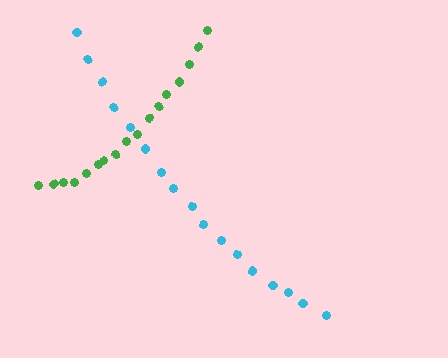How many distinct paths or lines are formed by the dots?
There are 2 distinct paths.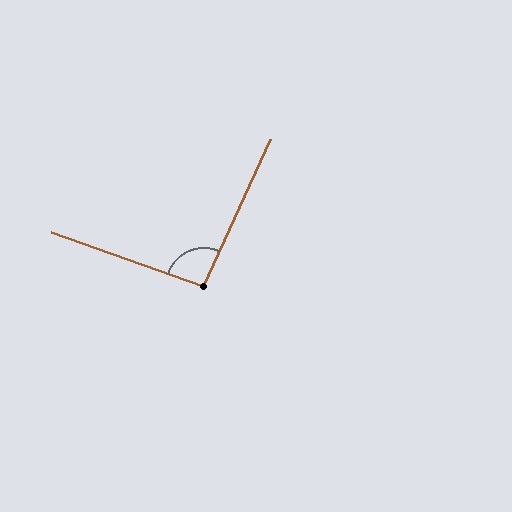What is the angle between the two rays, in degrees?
Approximately 95 degrees.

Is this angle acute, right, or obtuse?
It is approximately a right angle.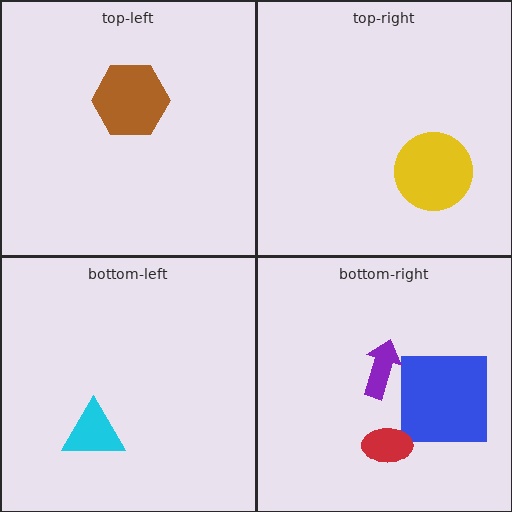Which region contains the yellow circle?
The top-right region.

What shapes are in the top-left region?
The brown hexagon.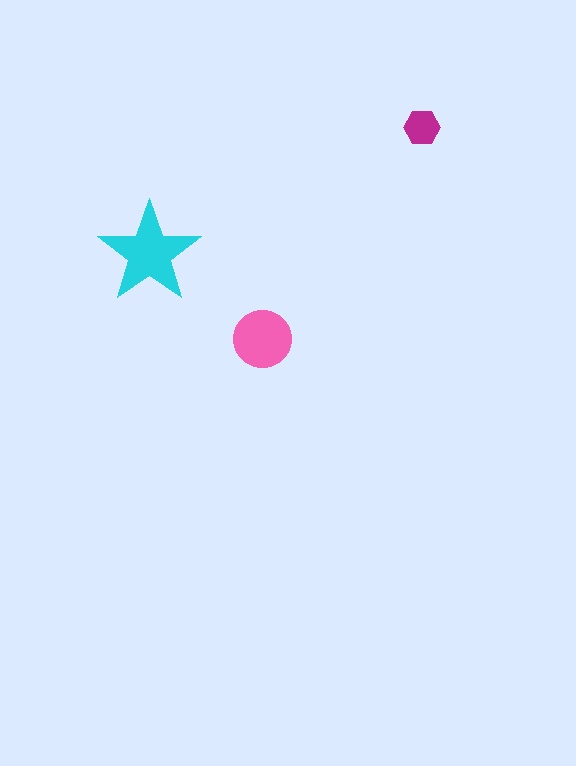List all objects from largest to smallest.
The cyan star, the pink circle, the magenta hexagon.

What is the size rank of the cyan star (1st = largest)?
1st.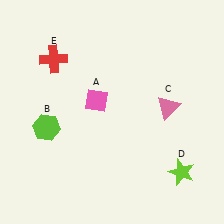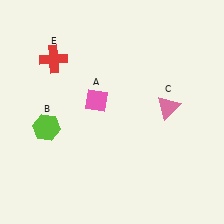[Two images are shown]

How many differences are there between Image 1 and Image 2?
There is 1 difference between the two images.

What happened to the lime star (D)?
The lime star (D) was removed in Image 2. It was in the bottom-right area of Image 1.